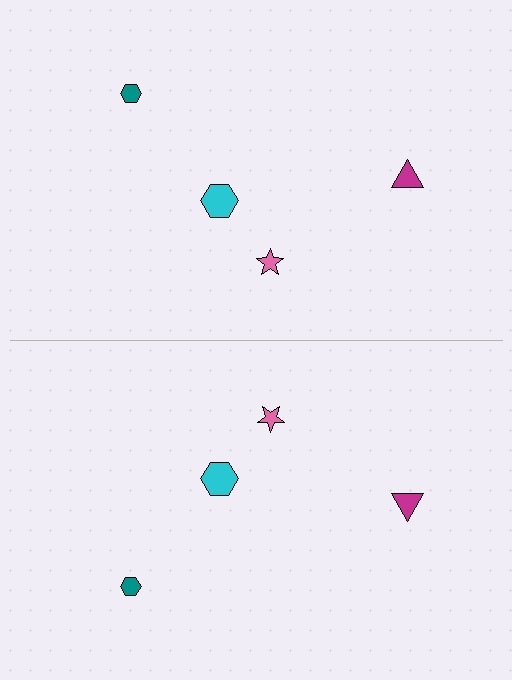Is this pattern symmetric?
Yes, this pattern has bilateral (reflection) symmetry.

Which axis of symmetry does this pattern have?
The pattern has a horizontal axis of symmetry running through the center of the image.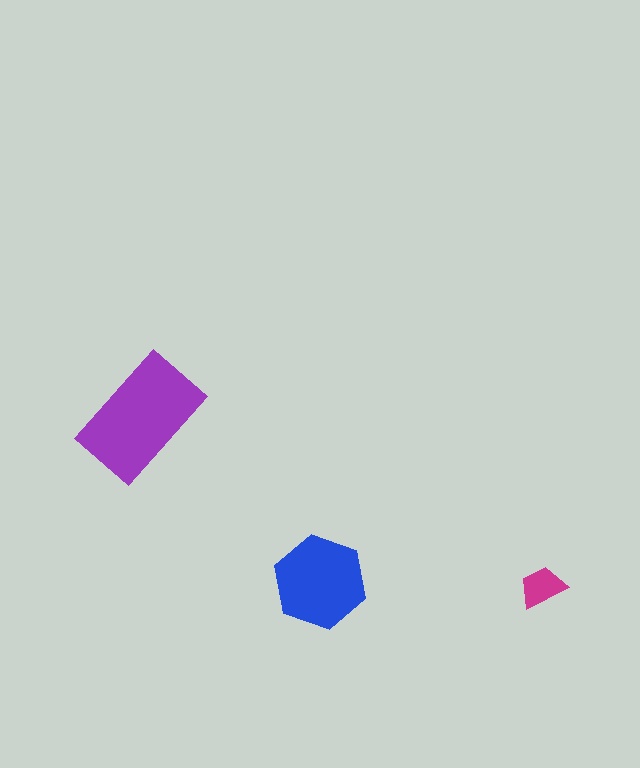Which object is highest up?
The purple rectangle is topmost.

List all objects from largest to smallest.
The purple rectangle, the blue hexagon, the magenta trapezoid.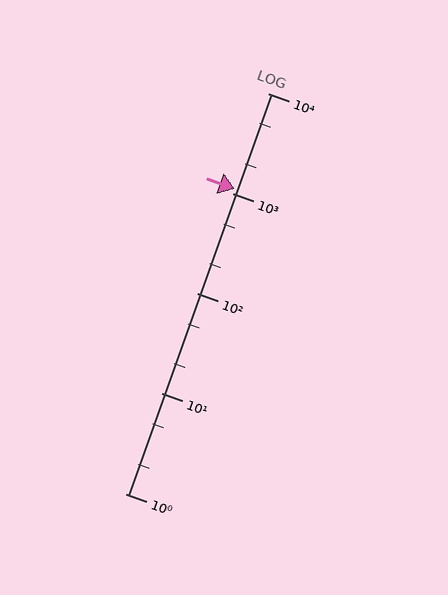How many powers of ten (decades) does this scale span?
The scale spans 4 decades, from 1 to 10000.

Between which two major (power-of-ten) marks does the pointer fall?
The pointer is between 1000 and 10000.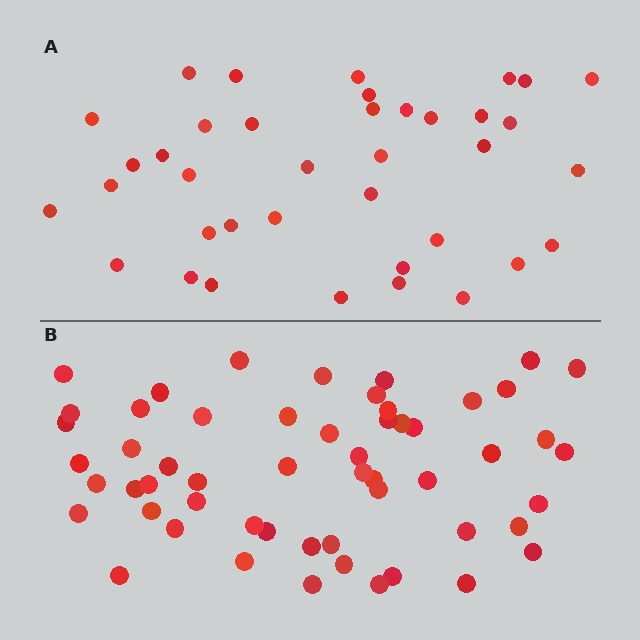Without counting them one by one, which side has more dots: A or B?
Region B (the bottom region) has more dots.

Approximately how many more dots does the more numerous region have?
Region B has approximately 15 more dots than region A.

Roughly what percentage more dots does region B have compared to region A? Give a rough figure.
About 45% more.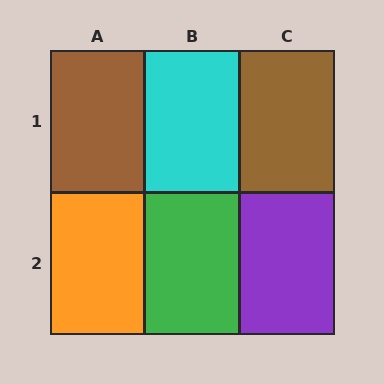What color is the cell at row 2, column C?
Purple.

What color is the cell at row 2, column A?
Orange.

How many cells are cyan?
1 cell is cyan.